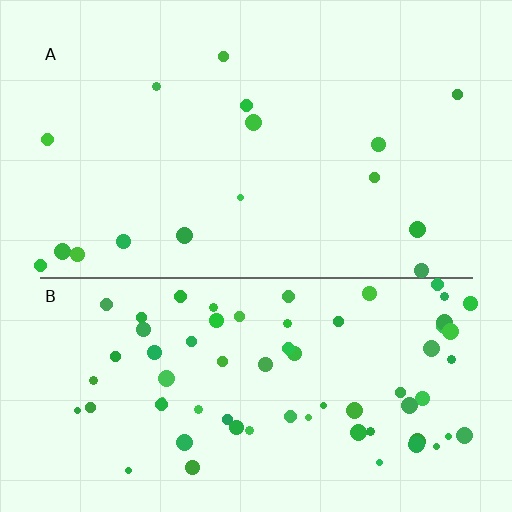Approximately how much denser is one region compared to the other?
Approximately 4.2× — region B over region A.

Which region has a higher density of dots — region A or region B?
B (the bottom).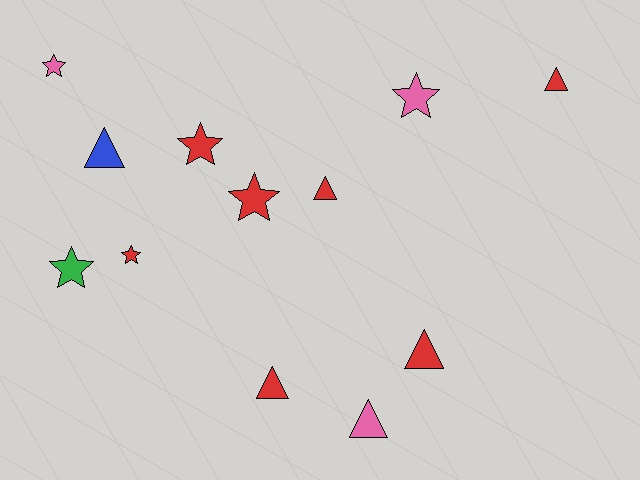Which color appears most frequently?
Red, with 7 objects.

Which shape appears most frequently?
Triangle, with 6 objects.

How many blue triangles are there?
There is 1 blue triangle.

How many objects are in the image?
There are 12 objects.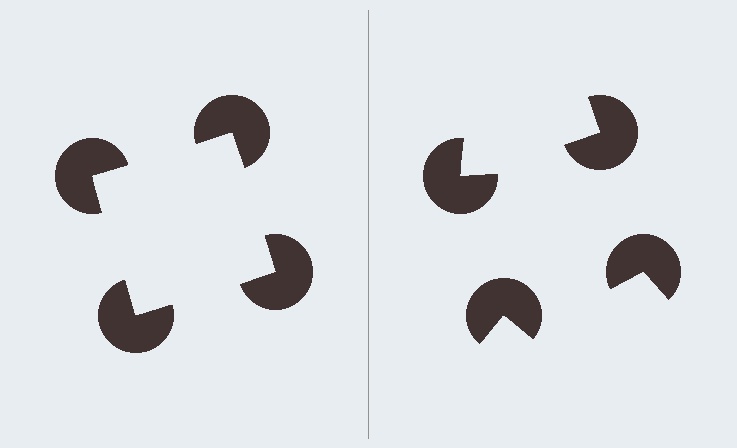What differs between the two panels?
The pac-man discs are positioned identically on both sides; only the wedge orientations differ. On the left they align to a square; on the right they are misaligned.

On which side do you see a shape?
An illusory square appears on the left side. On the right side the wedge cuts are rotated, so no coherent shape forms.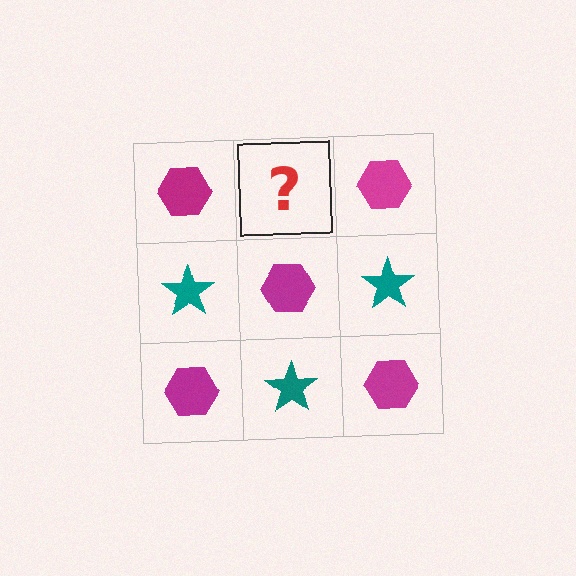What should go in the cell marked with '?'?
The missing cell should contain a teal star.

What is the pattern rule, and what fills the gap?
The rule is that it alternates magenta hexagon and teal star in a checkerboard pattern. The gap should be filled with a teal star.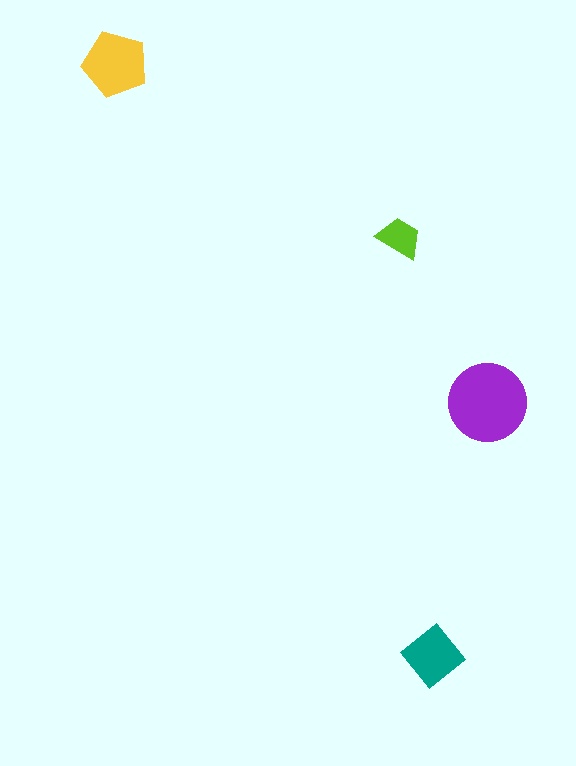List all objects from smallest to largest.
The lime trapezoid, the teal diamond, the yellow pentagon, the purple circle.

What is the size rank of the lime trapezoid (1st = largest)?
4th.